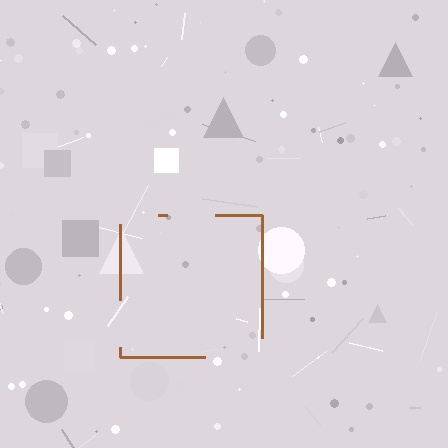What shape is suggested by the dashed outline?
The dashed outline suggests a square.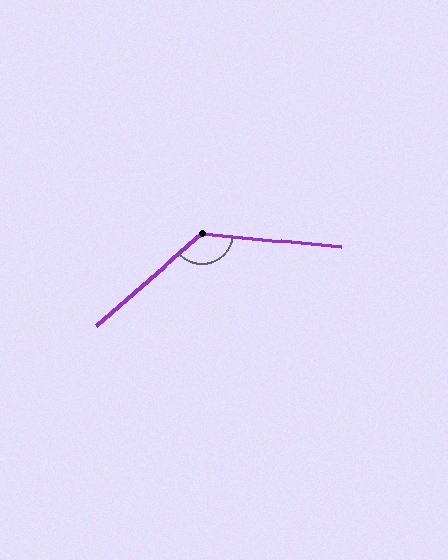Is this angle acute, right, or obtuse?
It is obtuse.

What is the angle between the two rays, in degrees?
Approximately 133 degrees.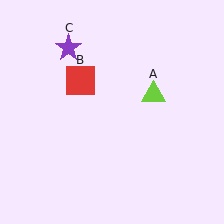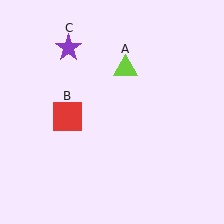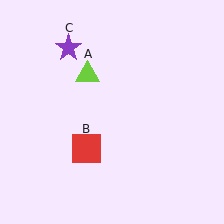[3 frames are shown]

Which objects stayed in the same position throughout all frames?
Purple star (object C) remained stationary.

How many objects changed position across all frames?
2 objects changed position: lime triangle (object A), red square (object B).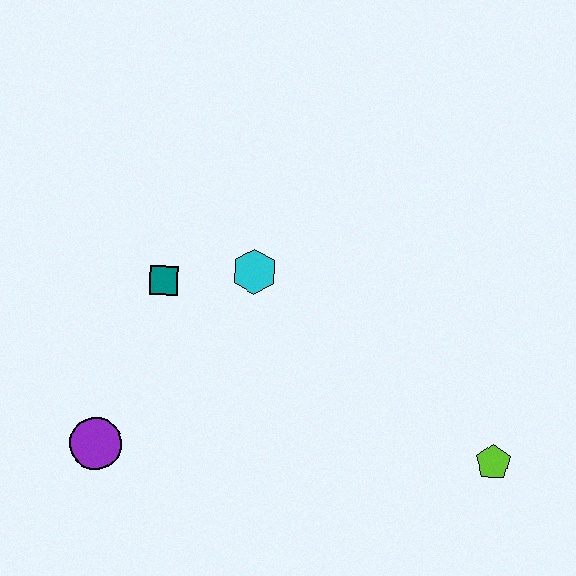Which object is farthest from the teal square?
The lime pentagon is farthest from the teal square.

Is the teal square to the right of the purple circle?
Yes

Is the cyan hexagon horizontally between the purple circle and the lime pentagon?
Yes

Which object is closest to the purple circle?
The teal square is closest to the purple circle.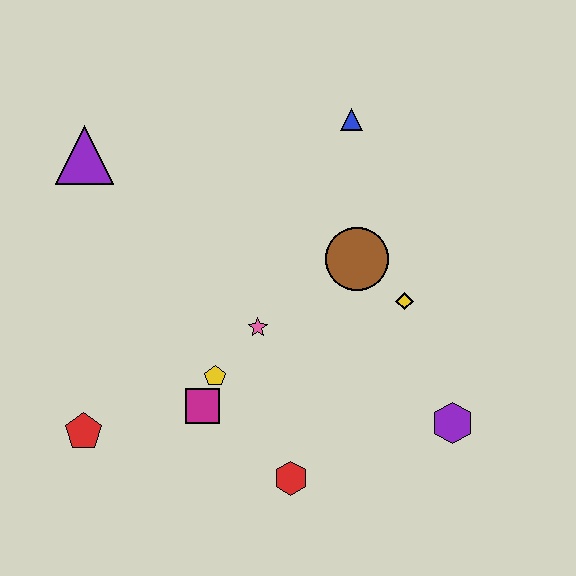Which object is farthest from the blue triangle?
The red pentagon is farthest from the blue triangle.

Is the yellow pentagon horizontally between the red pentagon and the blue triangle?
Yes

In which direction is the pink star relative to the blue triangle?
The pink star is below the blue triangle.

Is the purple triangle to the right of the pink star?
No